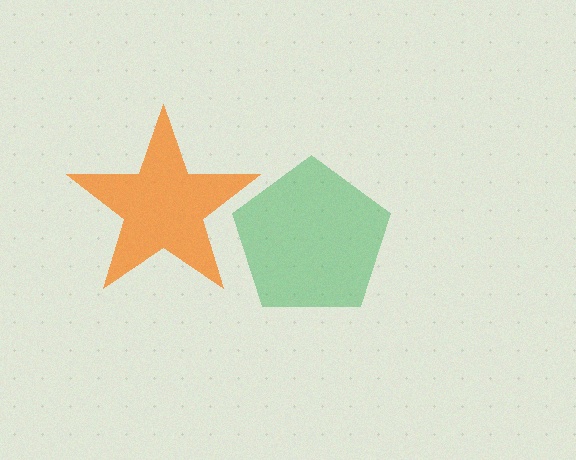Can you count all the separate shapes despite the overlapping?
Yes, there are 2 separate shapes.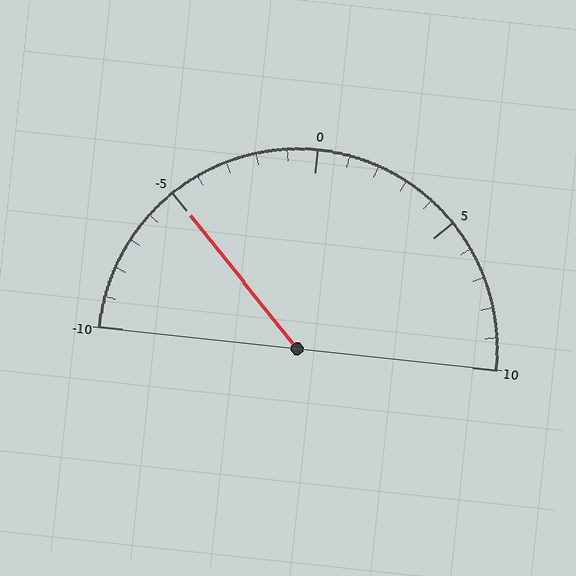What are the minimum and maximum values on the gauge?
The gauge ranges from -10 to 10.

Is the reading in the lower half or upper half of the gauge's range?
The reading is in the lower half of the range (-10 to 10).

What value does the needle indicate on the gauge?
The needle indicates approximately -5.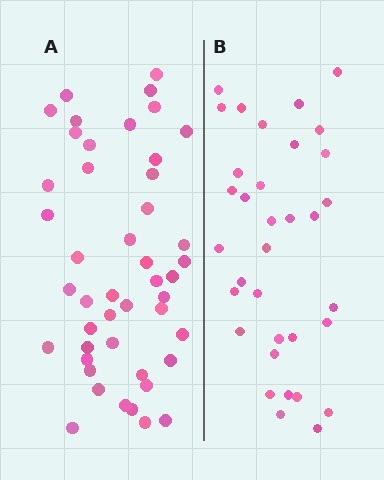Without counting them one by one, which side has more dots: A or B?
Region A (the left region) has more dots.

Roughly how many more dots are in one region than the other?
Region A has roughly 12 or so more dots than region B.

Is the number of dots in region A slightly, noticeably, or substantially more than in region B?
Region A has noticeably more, but not dramatically so. The ratio is roughly 1.4 to 1.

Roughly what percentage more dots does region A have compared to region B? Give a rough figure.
About 35% more.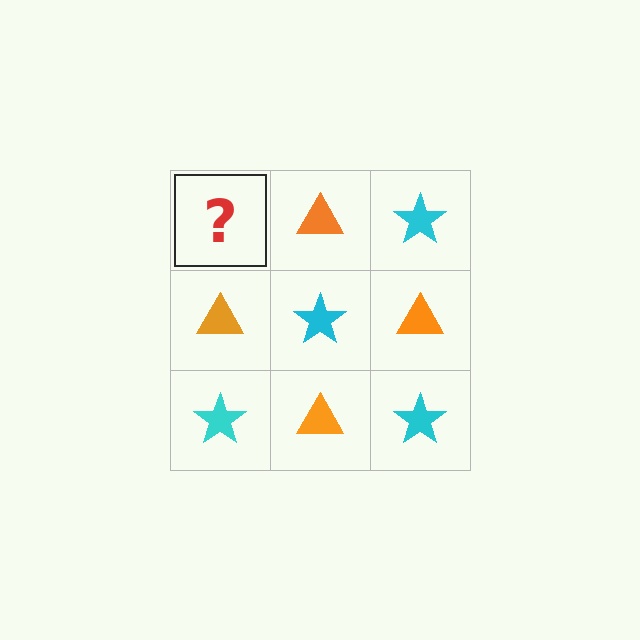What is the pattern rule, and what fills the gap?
The rule is that it alternates cyan star and orange triangle in a checkerboard pattern. The gap should be filled with a cyan star.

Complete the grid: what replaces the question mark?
The question mark should be replaced with a cyan star.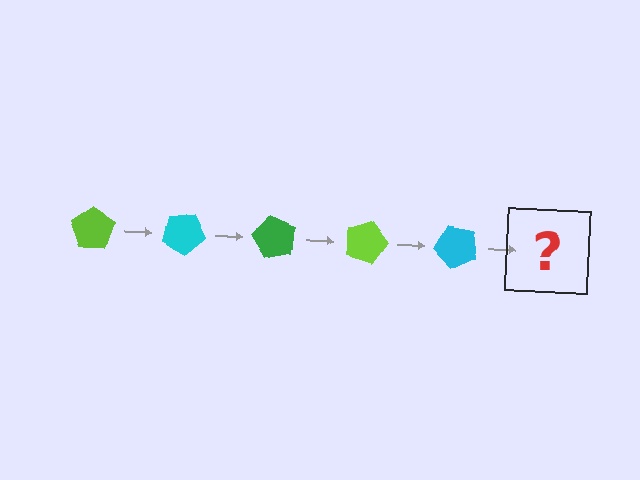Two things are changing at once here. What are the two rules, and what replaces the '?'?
The two rules are that it rotates 30 degrees each step and the color cycles through lime, cyan, and green. The '?' should be a green pentagon, rotated 150 degrees from the start.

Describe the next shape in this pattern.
It should be a green pentagon, rotated 150 degrees from the start.